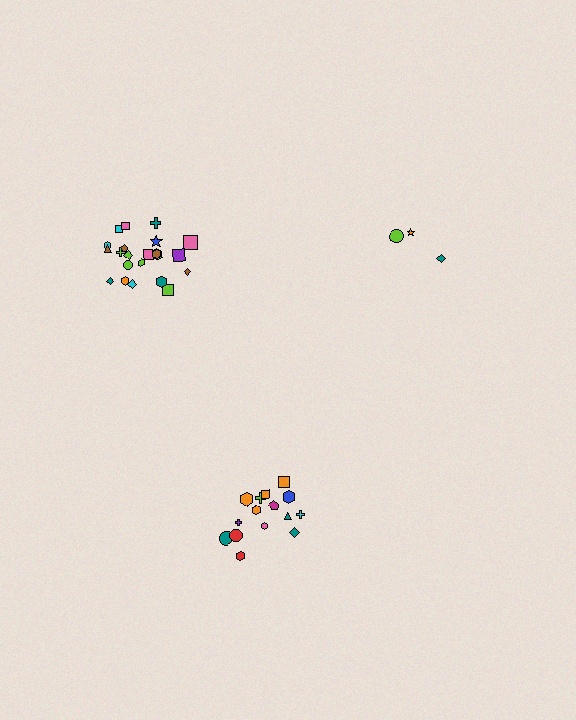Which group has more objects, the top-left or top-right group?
The top-left group.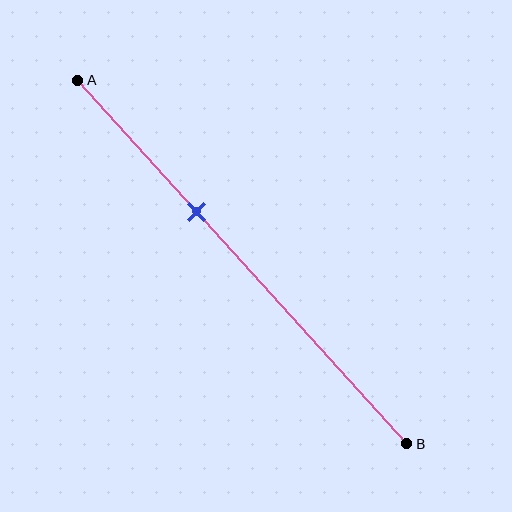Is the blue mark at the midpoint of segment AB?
No, the mark is at about 35% from A, not at the 50% midpoint.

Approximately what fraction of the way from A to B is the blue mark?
The blue mark is approximately 35% of the way from A to B.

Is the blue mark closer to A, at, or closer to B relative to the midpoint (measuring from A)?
The blue mark is closer to point A than the midpoint of segment AB.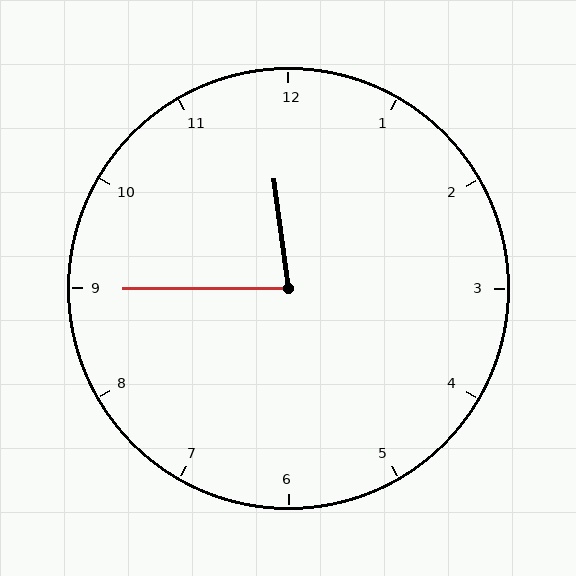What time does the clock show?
11:45.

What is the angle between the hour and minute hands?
Approximately 82 degrees.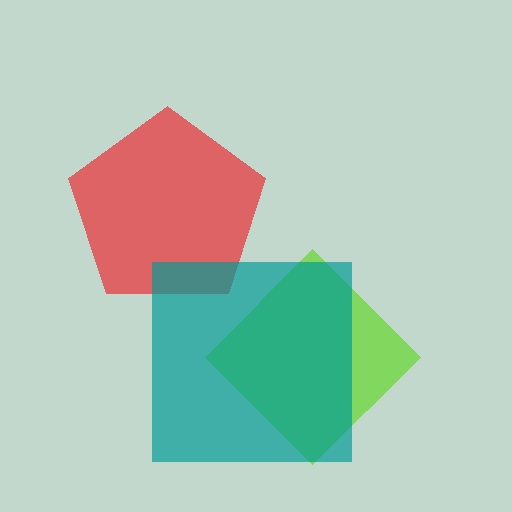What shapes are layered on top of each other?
The layered shapes are: a lime diamond, a red pentagon, a teal square.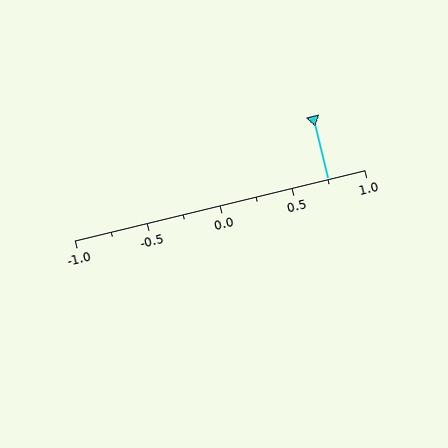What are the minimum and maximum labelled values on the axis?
The axis runs from -1.0 to 1.0.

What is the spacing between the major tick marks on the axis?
The major ticks are spaced 0.5 apart.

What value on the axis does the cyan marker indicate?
The marker indicates approximately 0.75.